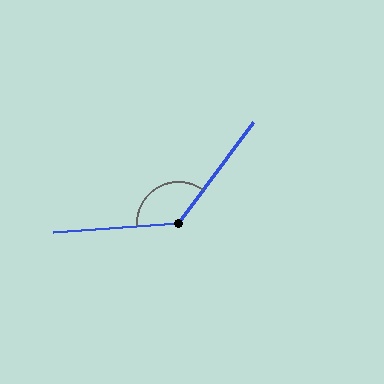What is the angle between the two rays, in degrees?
Approximately 130 degrees.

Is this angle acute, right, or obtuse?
It is obtuse.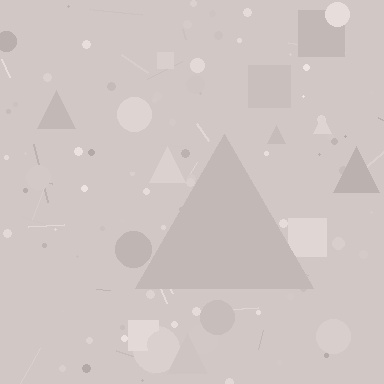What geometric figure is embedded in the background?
A triangle is embedded in the background.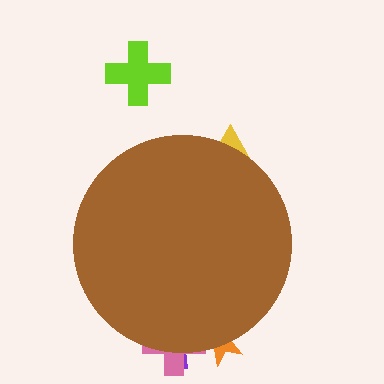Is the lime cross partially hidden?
No, the lime cross is fully visible.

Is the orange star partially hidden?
Yes, the orange star is partially hidden behind the brown circle.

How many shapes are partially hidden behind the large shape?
4 shapes are partially hidden.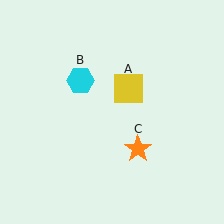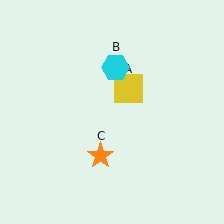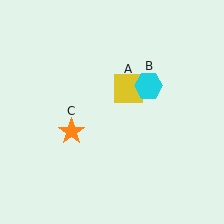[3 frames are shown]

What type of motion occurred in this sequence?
The cyan hexagon (object B), orange star (object C) rotated clockwise around the center of the scene.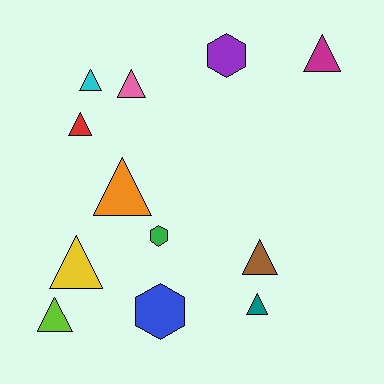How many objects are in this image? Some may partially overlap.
There are 12 objects.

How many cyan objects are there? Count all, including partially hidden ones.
There is 1 cyan object.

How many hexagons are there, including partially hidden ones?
There are 3 hexagons.